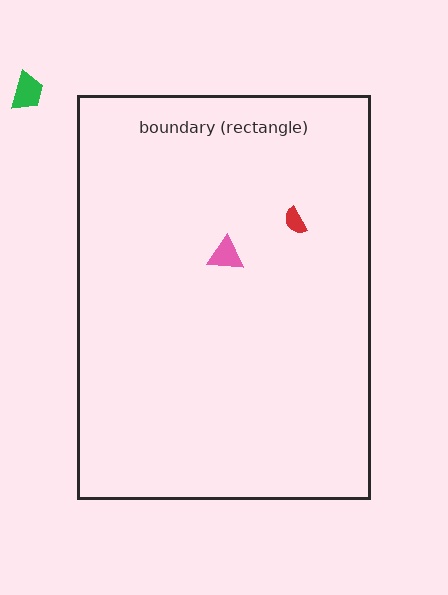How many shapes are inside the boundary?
2 inside, 1 outside.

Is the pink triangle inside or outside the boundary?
Inside.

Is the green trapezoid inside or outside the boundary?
Outside.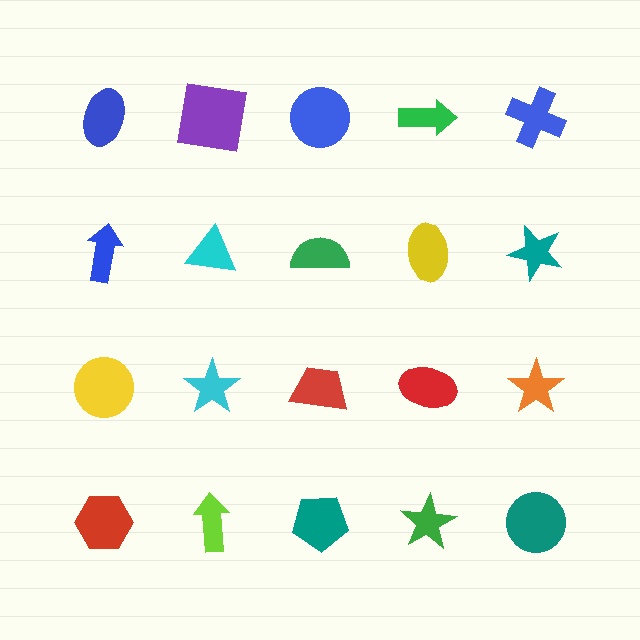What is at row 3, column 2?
A cyan star.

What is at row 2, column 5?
A teal star.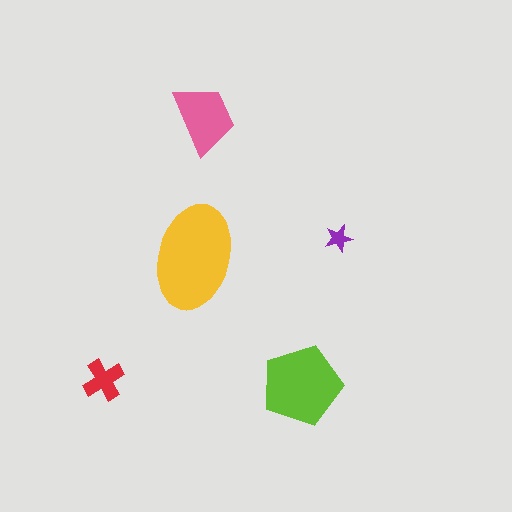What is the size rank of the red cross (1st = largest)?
4th.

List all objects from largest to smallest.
The yellow ellipse, the lime pentagon, the pink trapezoid, the red cross, the purple star.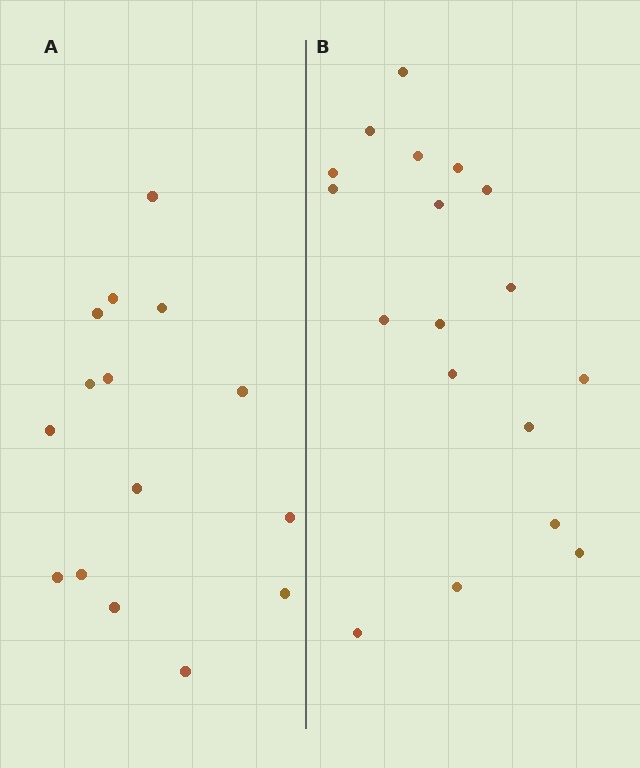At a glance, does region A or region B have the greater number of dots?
Region B (the right region) has more dots.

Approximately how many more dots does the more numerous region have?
Region B has just a few more — roughly 2 or 3 more dots than region A.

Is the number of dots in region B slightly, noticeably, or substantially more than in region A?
Region B has only slightly more — the two regions are fairly close. The ratio is roughly 1.2 to 1.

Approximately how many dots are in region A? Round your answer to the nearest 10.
About 20 dots. (The exact count is 15, which rounds to 20.)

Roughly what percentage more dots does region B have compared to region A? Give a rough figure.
About 20% more.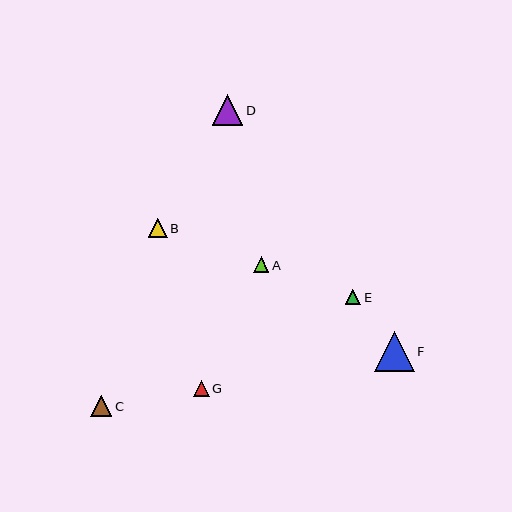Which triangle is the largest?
Triangle F is the largest with a size of approximately 40 pixels.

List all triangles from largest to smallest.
From largest to smallest: F, D, C, B, G, E, A.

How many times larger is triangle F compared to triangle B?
Triangle F is approximately 2.1 times the size of triangle B.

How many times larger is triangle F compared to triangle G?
Triangle F is approximately 2.5 times the size of triangle G.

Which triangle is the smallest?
Triangle A is the smallest with a size of approximately 16 pixels.